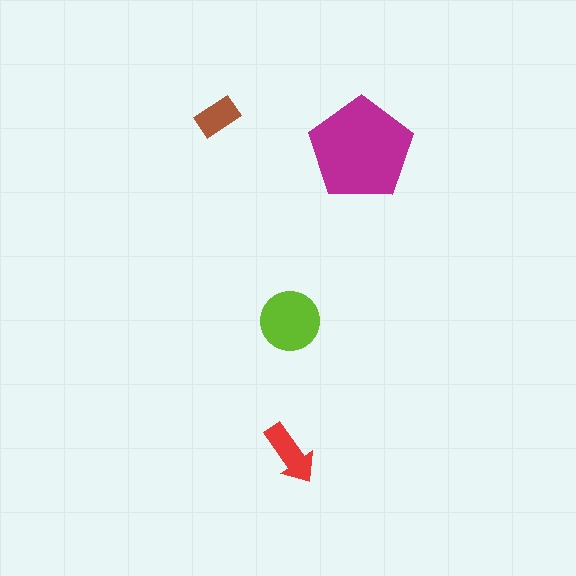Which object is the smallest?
The brown rectangle.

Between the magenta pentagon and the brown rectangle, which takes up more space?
The magenta pentagon.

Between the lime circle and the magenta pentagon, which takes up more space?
The magenta pentagon.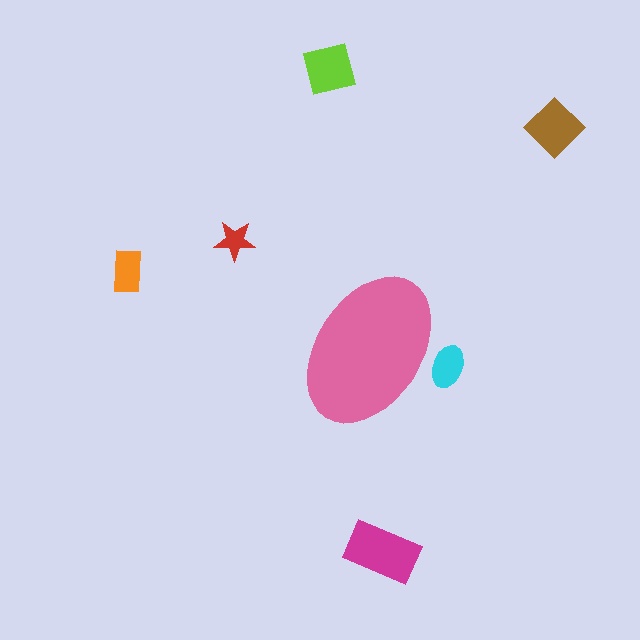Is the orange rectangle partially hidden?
No, the orange rectangle is fully visible.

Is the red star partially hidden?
No, the red star is fully visible.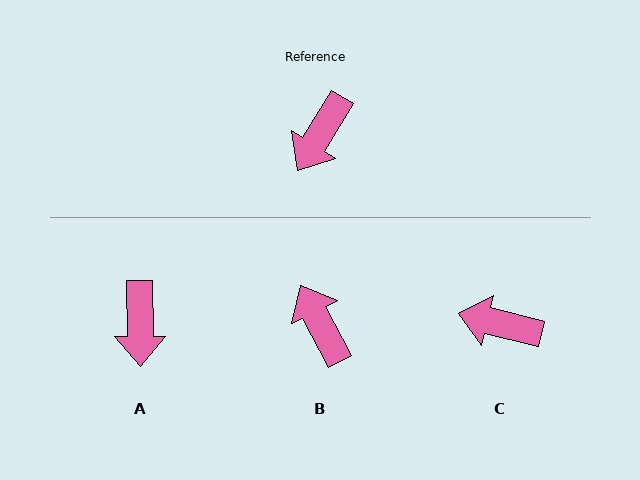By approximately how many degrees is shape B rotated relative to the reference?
Approximately 121 degrees clockwise.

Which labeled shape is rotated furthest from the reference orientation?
B, about 121 degrees away.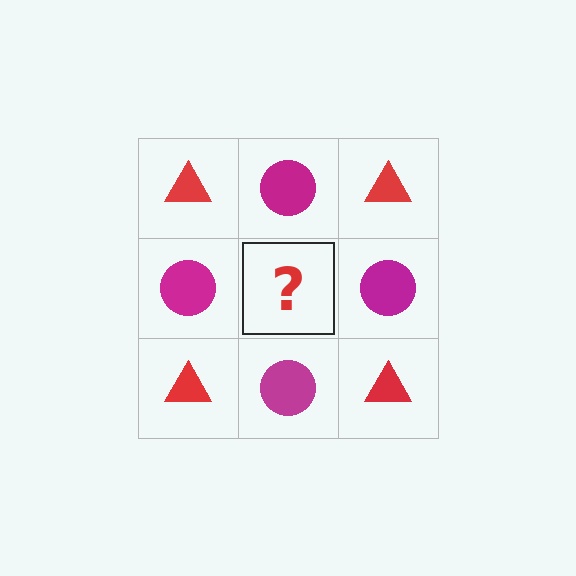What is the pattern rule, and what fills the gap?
The rule is that it alternates red triangle and magenta circle in a checkerboard pattern. The gap should be filled with a red triangle.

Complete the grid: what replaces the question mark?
The question mark should be replaced with a red triangle.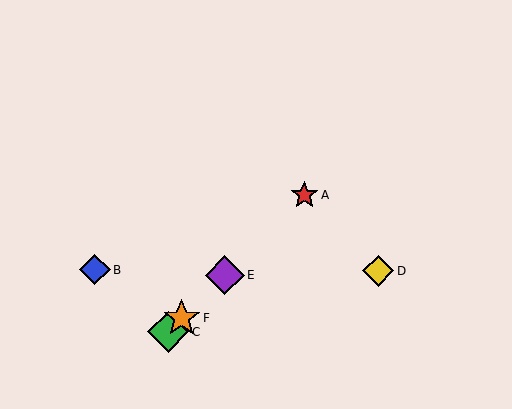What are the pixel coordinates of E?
Object E is at (225, 275).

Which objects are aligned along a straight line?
Objects A, C, E, F are aligned along a straight line.